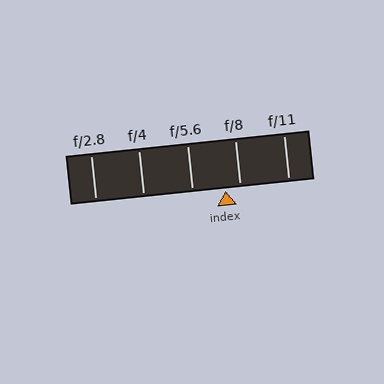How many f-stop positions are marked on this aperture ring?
There are 5 f-stop positions marked.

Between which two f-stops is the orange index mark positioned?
The index mark is between f/5.6 and f/8.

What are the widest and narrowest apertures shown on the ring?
The widest aperture shown is f/2.8 and the narrowest is f/11.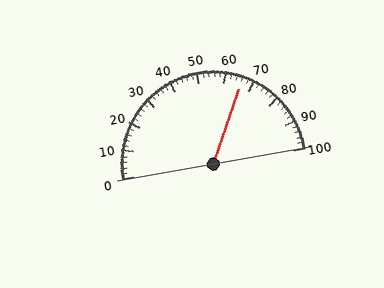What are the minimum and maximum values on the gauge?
The gauge ranges from 0 to 100.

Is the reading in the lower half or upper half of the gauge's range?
The reading is in the upper half of the range (0 to 100).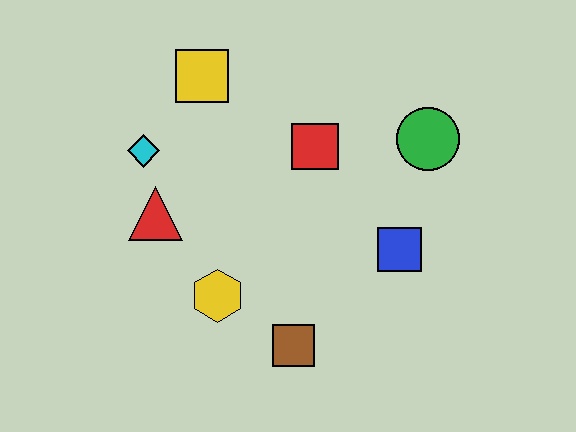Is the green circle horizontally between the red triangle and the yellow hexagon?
No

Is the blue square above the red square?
No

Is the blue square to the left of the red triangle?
No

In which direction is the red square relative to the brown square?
The red square is above the brown square.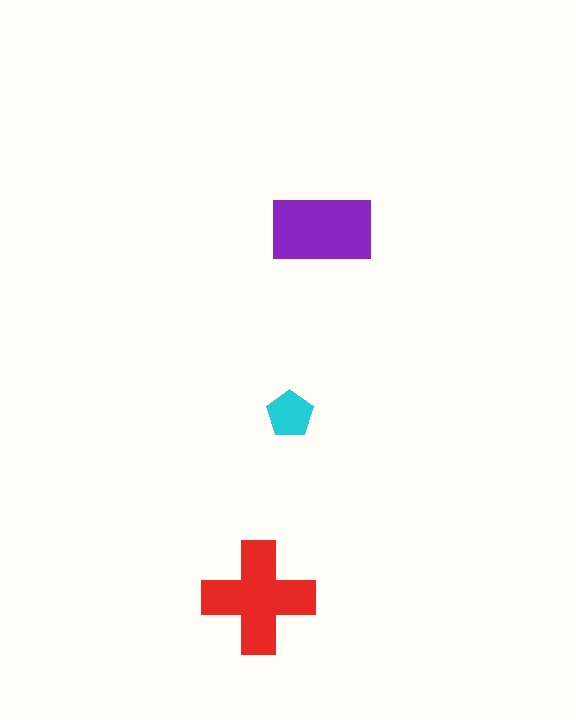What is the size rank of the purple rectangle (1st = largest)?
2nd.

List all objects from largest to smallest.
The red cross, the purple rectangle, the cyan pentagon.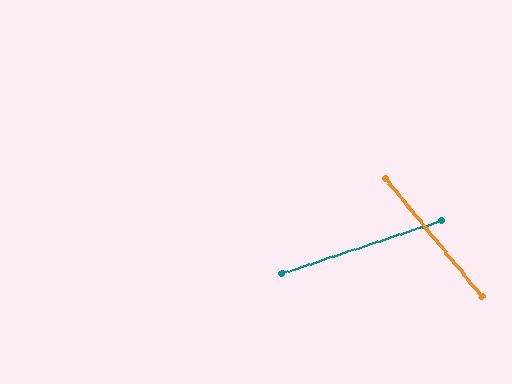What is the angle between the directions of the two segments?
Approximately 69 degrees.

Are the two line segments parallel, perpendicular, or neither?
Neither parallel nor perpendicular — they differ by about 69°.